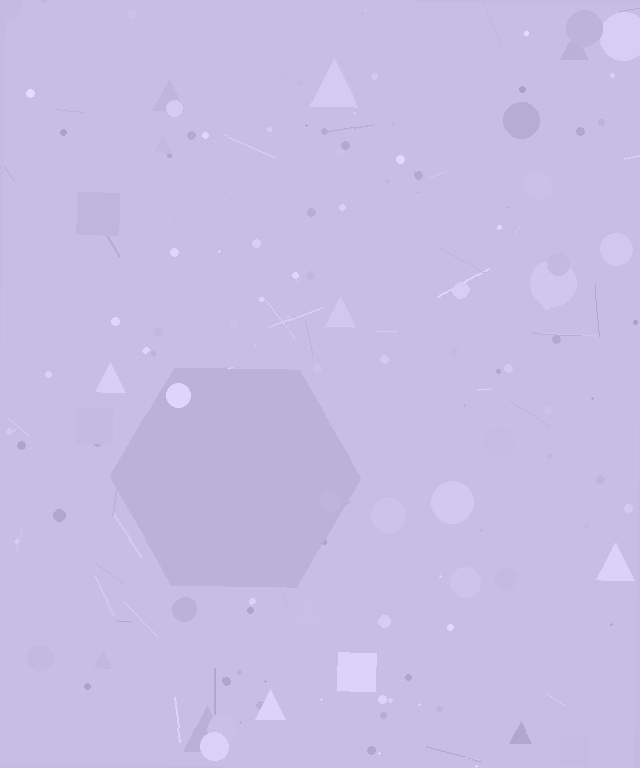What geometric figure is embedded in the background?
A hexagon is embedded in the background.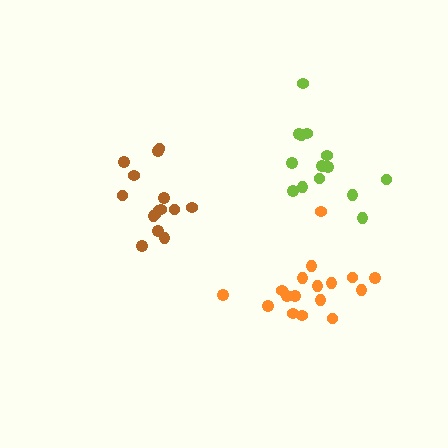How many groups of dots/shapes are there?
There are 3 groups.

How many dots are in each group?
Group 1: 15 dots, Group 2: 17 dots, Group 3: 14 dots (46 total).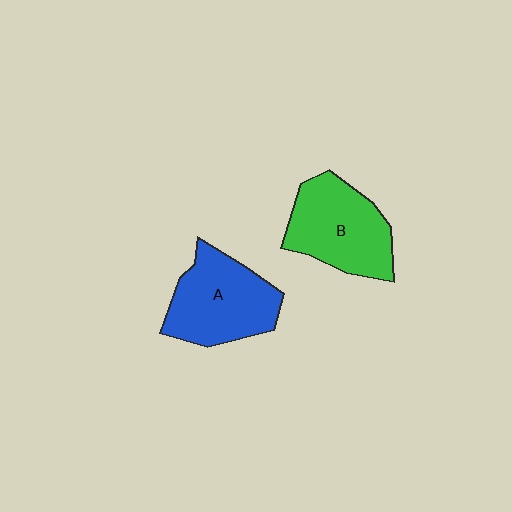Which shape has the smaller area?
Shape B (green).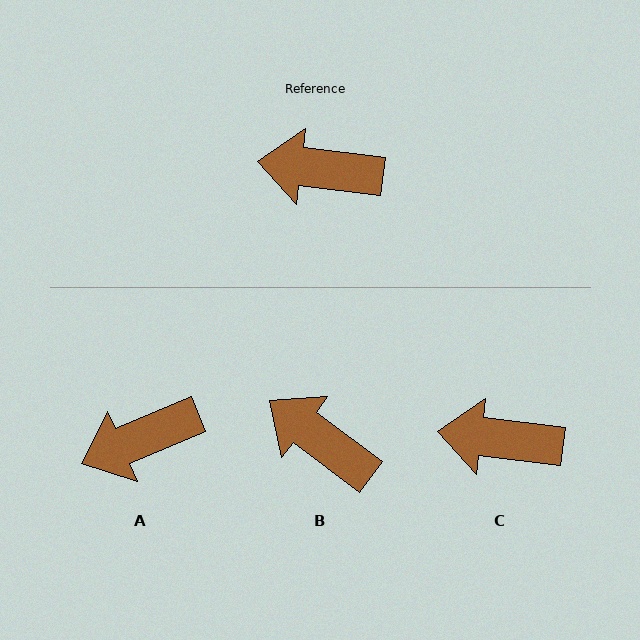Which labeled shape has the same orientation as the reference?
C.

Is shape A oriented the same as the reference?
No, it is off by about 29 degrees.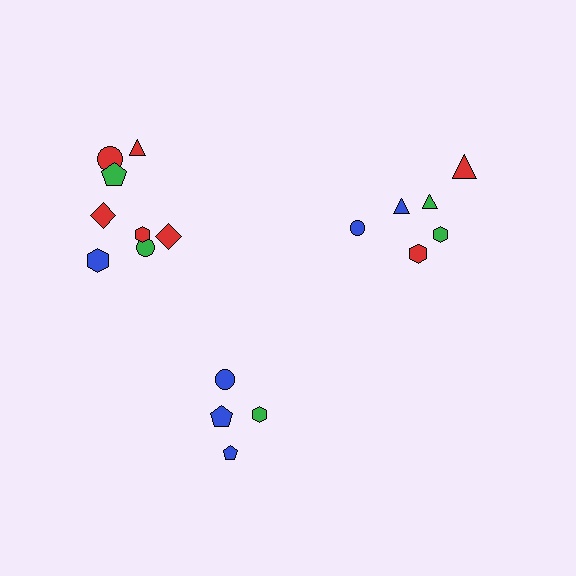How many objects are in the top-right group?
There are 6 objects.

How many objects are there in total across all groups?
There are 18 objects.